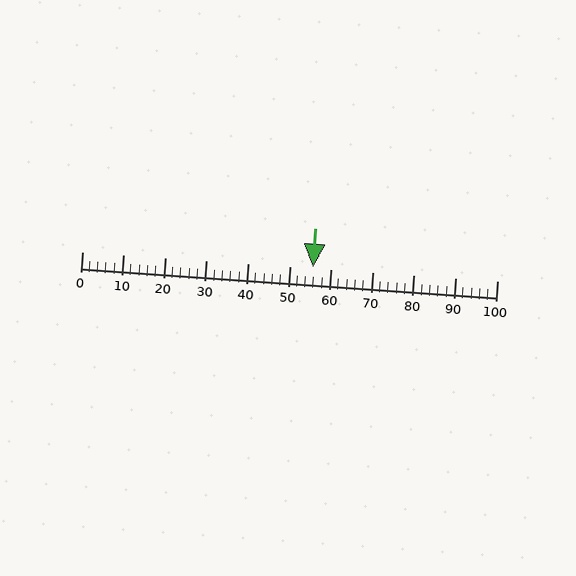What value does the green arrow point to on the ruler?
The green arrow points to approximately 56.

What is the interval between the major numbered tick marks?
The major tick marks are spaced 10 units apart.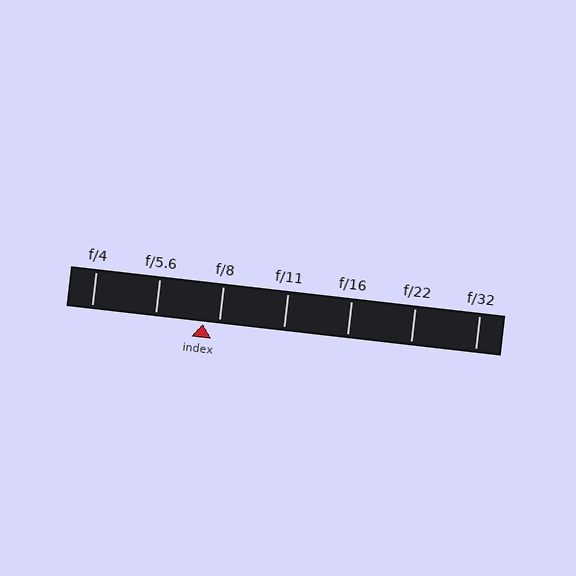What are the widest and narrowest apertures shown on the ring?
The widest aperture shown is f/4 and the narrowest is f/32.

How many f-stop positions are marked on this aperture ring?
There are 7 f-stop positions marked.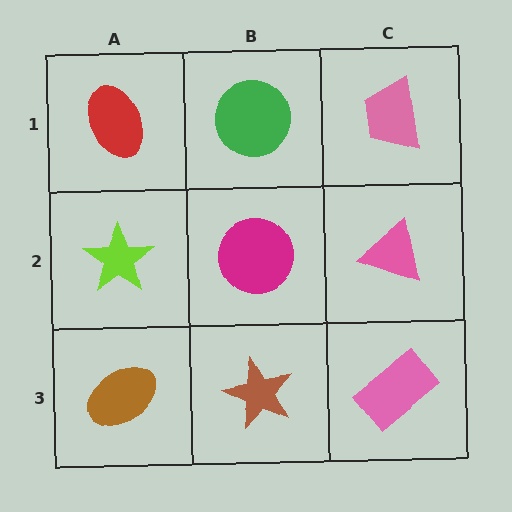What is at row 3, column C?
A pink rectangle.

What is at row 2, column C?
A pink triangle.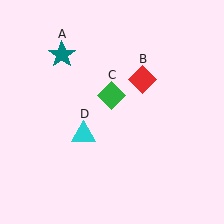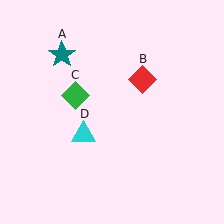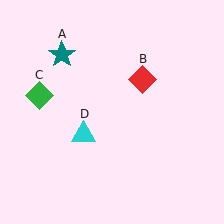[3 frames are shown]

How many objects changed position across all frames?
1 object changed position: green diamond (object C).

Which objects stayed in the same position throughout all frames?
Teal star (object A) and red diamond (object B) and cyan triangle (object D) remained stationary.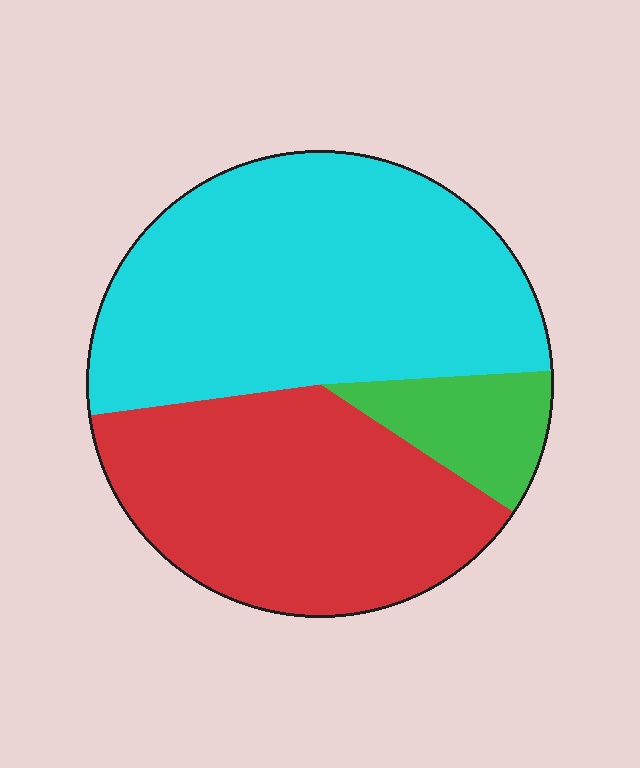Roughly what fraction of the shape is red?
Red takes up about three eighths (3/8) of the shape.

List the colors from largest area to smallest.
From largest to smallest: cyan, red, green.